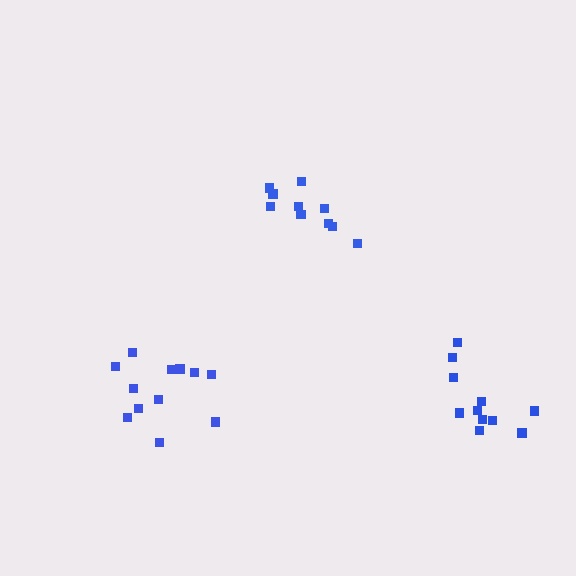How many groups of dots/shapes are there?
There are 3 groups.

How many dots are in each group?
Group 1: 12 dots, Group 2: 10 dots, Group 3: 11 dots (33 total).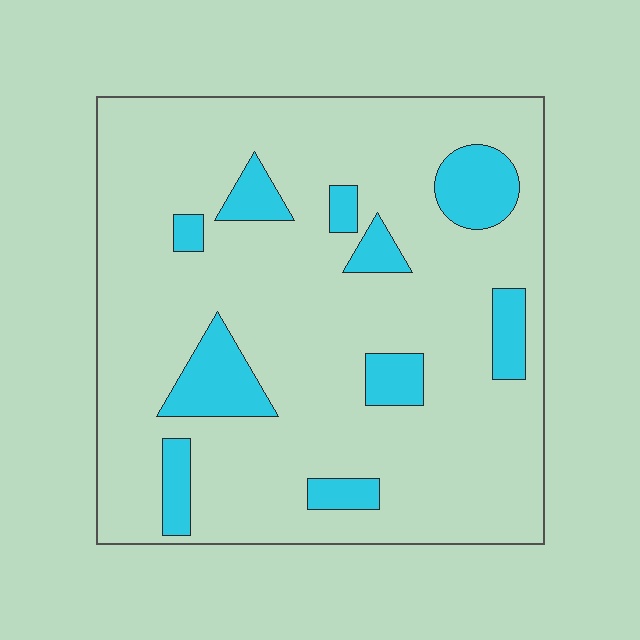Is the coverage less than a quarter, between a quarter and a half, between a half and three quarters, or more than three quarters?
Less than a quarter.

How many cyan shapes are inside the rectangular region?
10.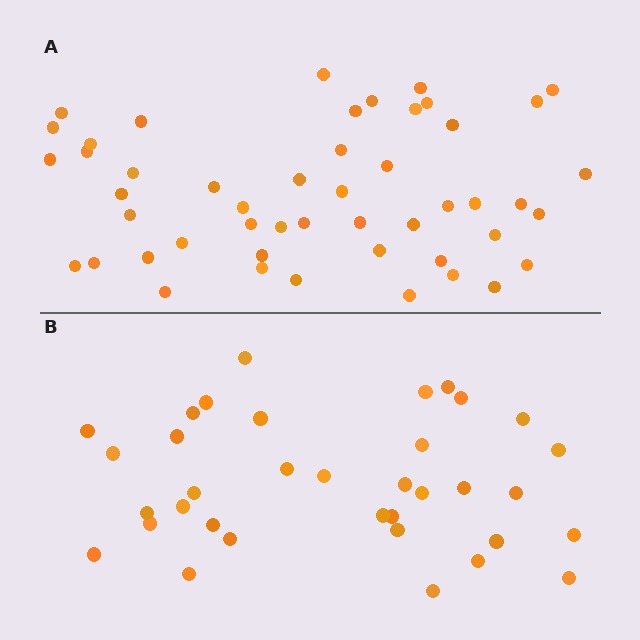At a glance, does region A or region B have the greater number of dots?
Region A (the top region) has more dots.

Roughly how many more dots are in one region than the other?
Region A has approximately 15 more dots than region B.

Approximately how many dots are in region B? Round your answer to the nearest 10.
About 40 dots. (The exact count is 35, which rounds to 40.)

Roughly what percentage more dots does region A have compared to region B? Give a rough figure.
About 40% more.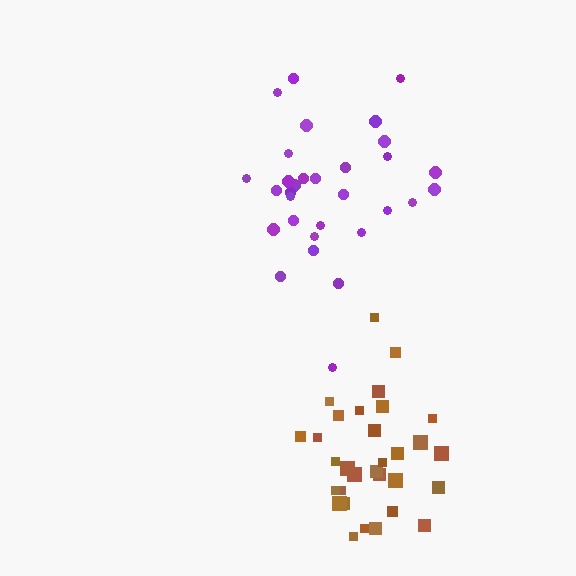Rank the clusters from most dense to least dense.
brown, purple.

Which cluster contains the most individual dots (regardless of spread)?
Purple (31).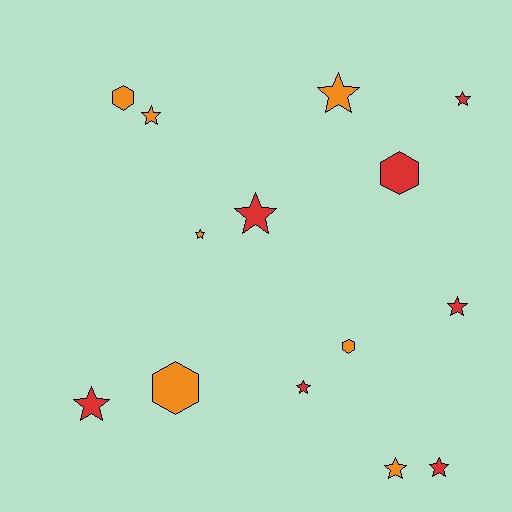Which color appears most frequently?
Orange, with 7 objects.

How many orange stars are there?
There are 4 orange stars.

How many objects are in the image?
There are 14 objects.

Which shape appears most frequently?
Star, with 10 objects.